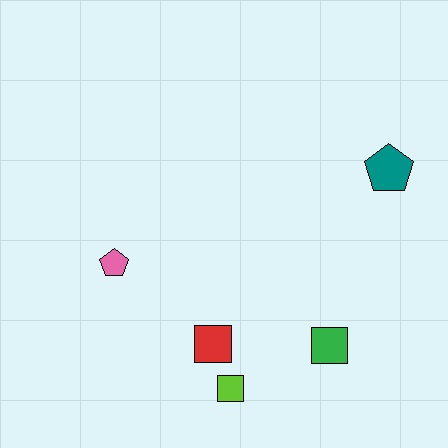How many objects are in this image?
There are 5 objects.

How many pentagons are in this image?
There are 2 pentagons.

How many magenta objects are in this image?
There are no magenta objects.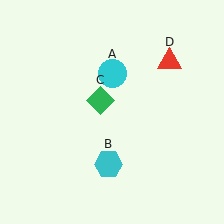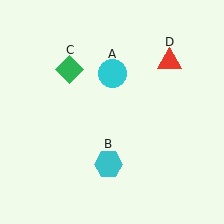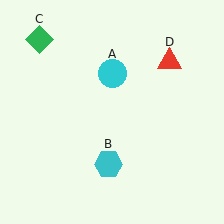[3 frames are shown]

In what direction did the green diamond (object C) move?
The green diamond (object C) moved up and to the left.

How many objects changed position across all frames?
1 object changed position: green diamond (object C).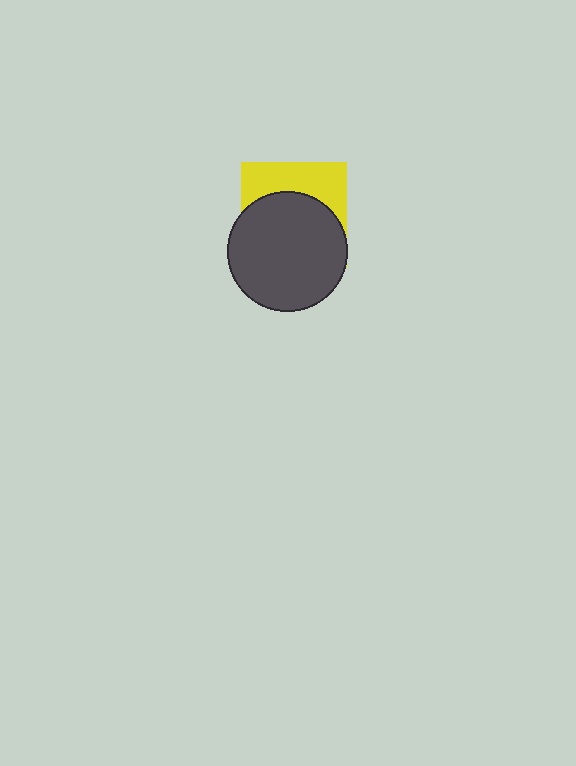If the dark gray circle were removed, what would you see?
You would see the complete yellow square.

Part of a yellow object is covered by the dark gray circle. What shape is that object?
It is a square.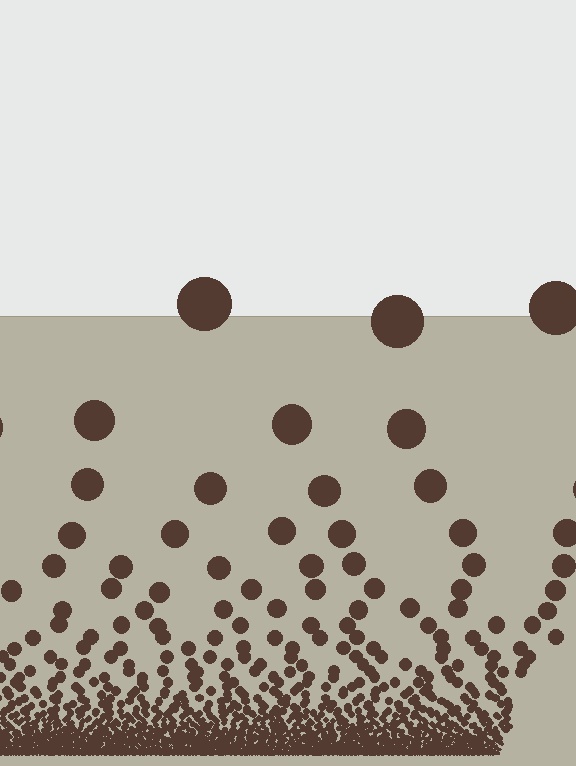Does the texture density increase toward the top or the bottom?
Density increases toward the bottom.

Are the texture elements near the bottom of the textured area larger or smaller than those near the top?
Smaller. The gradient is inverted — elements near the bottom are smaller and denser.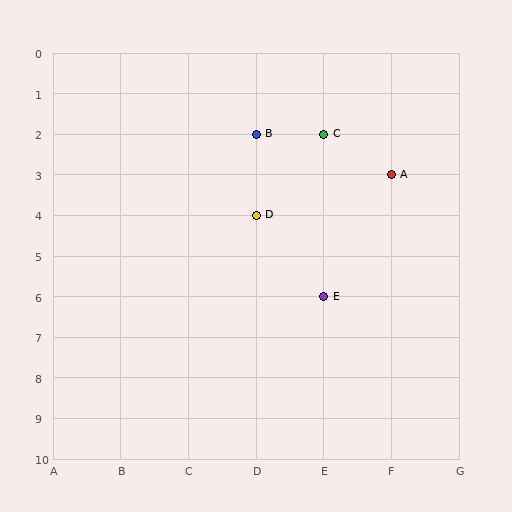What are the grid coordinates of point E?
Point E is at grid coordinates (E, 6).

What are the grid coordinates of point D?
Point D is at grid coordinates (D, 4).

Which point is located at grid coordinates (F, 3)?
Point A is at (F, 3).